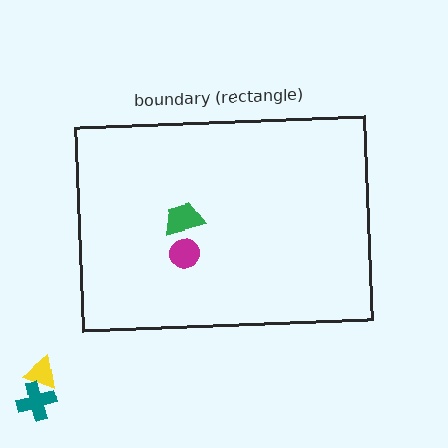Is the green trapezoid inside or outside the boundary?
Inside.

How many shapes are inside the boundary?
2 inside, 2 outside.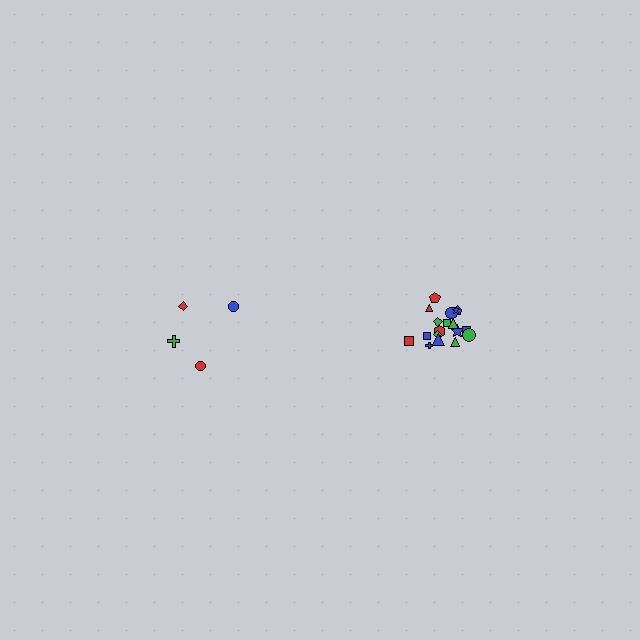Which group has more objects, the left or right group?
The right group.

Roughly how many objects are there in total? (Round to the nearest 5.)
Roughly 20 objects in total.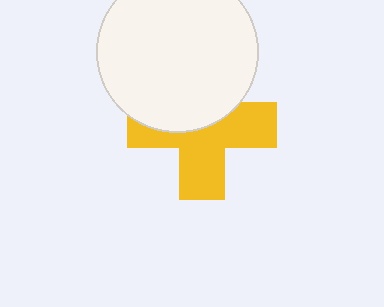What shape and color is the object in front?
The object in front is a white circle.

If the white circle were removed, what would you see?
You would see the complete yellow cross.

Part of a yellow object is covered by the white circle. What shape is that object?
It is a cross.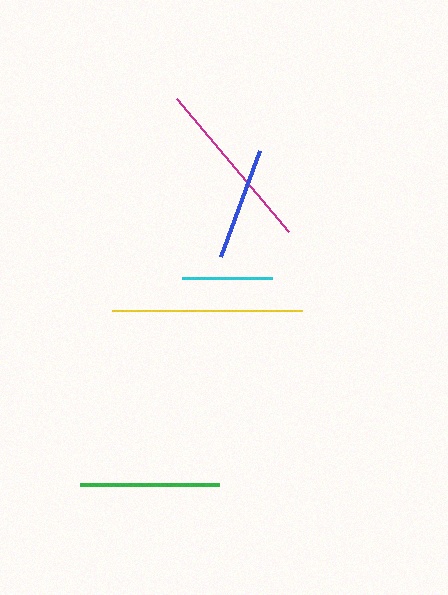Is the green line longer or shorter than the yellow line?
The yellow line is longer than the green line.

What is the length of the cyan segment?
The cyan segment is approximately 90 pixels long.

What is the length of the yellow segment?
The yellow segment is approximately 190 pixels long.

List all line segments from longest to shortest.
From longest to shortest: yellow, magenta, green, blue, cyan.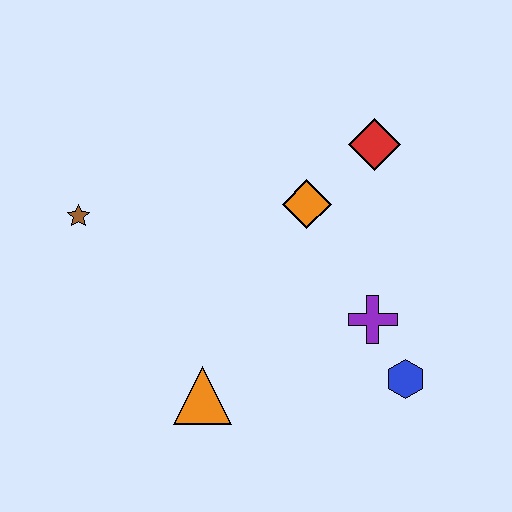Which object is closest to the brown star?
The orange triangle is closest to the brown star.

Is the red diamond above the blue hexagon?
Yes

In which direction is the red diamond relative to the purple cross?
The red diamond is above the purple cross.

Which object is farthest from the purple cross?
The brown star is farthest from the purple cross.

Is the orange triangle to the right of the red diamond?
No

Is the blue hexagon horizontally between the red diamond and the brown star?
No